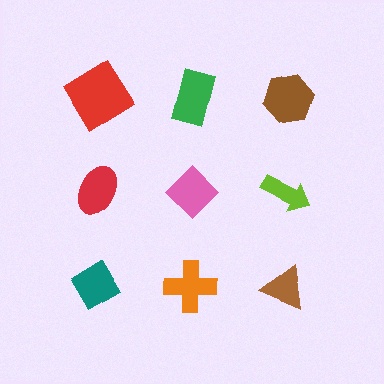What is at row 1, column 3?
A brown hexagon.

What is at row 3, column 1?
A teal diamond.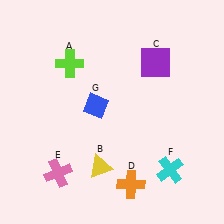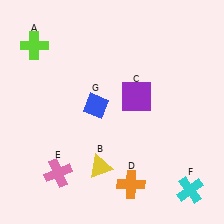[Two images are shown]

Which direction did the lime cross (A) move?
The lime cross (A) moved left.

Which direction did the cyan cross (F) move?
The cyan cross (F) moved down.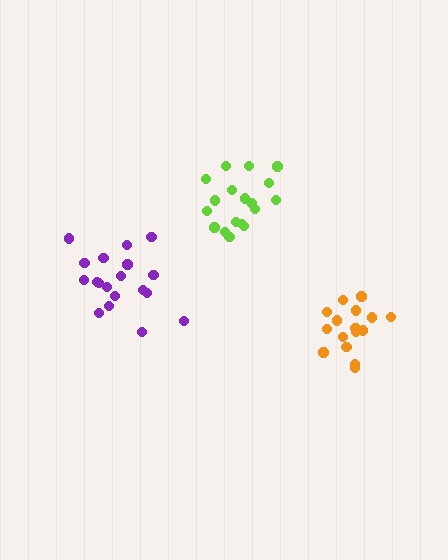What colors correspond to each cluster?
The clusters are colored: purple, lime, orange.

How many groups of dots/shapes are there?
There are 3 groups.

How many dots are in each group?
Group 1: 19 dots, Group 2: 18 dots, Group 3: 16 dots (53 total).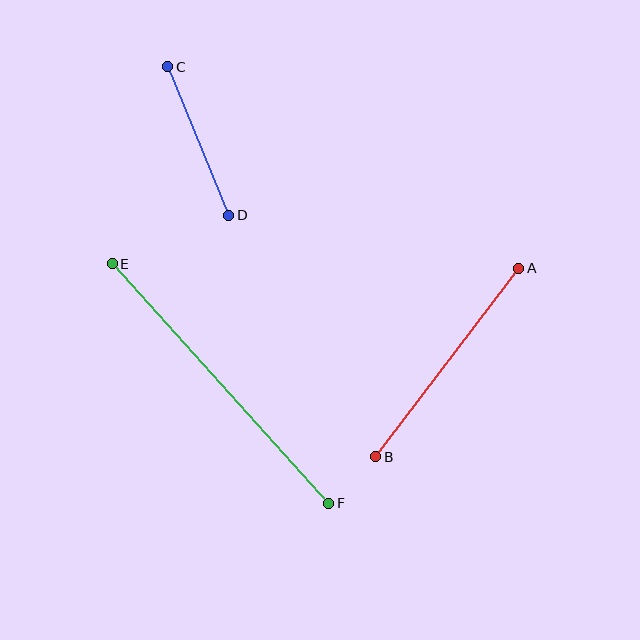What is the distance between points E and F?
The distance is approximately 323 pixels.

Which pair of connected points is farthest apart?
Points E and F are farthest apart.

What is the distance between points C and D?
The distance is approximately 161 pixels.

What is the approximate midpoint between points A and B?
The midpoint is at approximately (447, 363) pixels.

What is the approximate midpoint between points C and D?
The midpoint is at approximately (198, 141) pixels.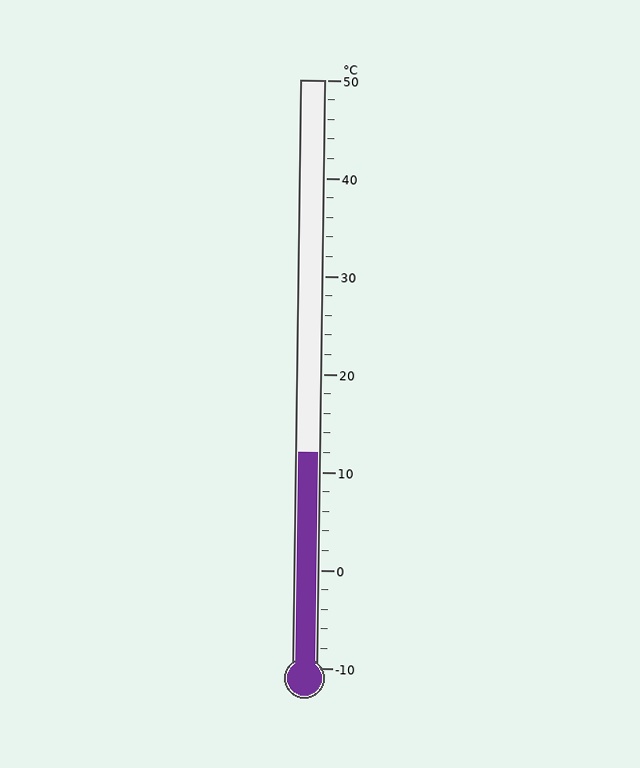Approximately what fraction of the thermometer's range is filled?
The thermometer is filled to approximately 35% of its range.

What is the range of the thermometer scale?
The thermometer scale ranges from -10°C to 50°C.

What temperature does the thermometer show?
The thermometer shows approximately 12°C.